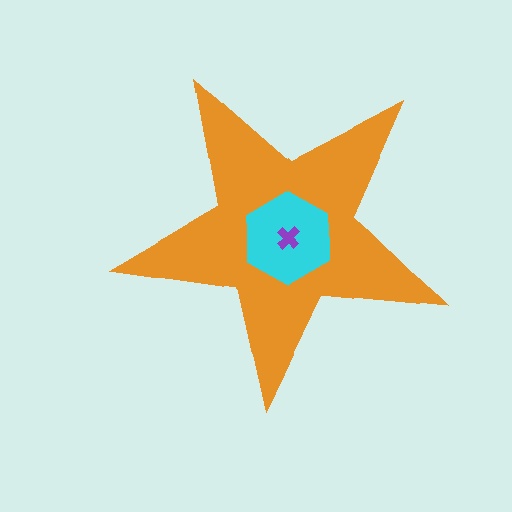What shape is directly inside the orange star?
The cyan hexagon.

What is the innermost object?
The purple cross.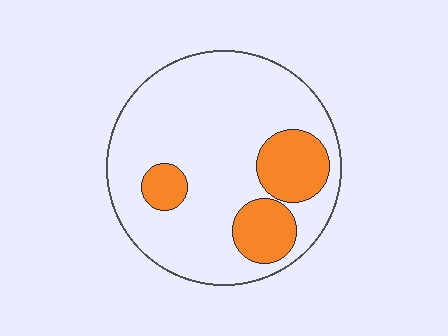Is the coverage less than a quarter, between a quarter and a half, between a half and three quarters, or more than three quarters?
Less than a quarter.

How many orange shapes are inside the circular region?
3.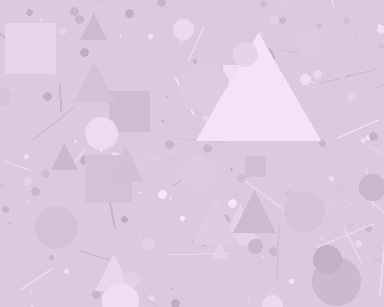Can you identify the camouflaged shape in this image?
The camouflaged shape is a triangle.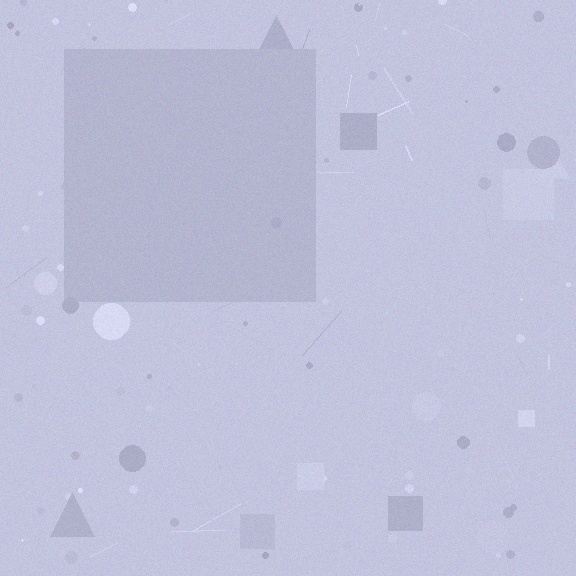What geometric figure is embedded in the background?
A square is embedded in the background.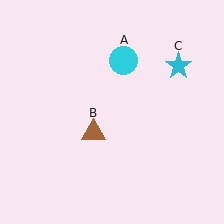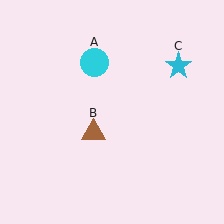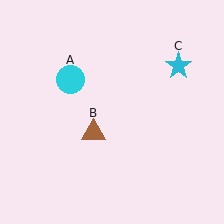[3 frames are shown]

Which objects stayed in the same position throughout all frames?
Brown triangle (object B) and cyan star (object C) remained stationary.